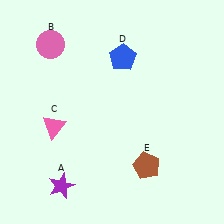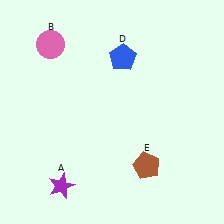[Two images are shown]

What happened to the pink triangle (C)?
The pink triangle (C) was removed in Image 2. It was in the bottom-left area of Image 1.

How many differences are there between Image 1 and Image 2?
There is 1 difference between the two images.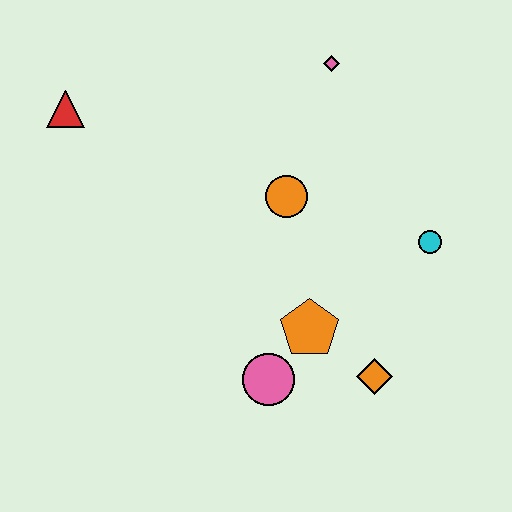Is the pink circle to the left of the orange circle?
Yes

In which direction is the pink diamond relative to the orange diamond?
The pink diamond is above the orange diamond.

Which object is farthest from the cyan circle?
The red triangle is farthest from the cyan circle.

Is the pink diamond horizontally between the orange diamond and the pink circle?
Yes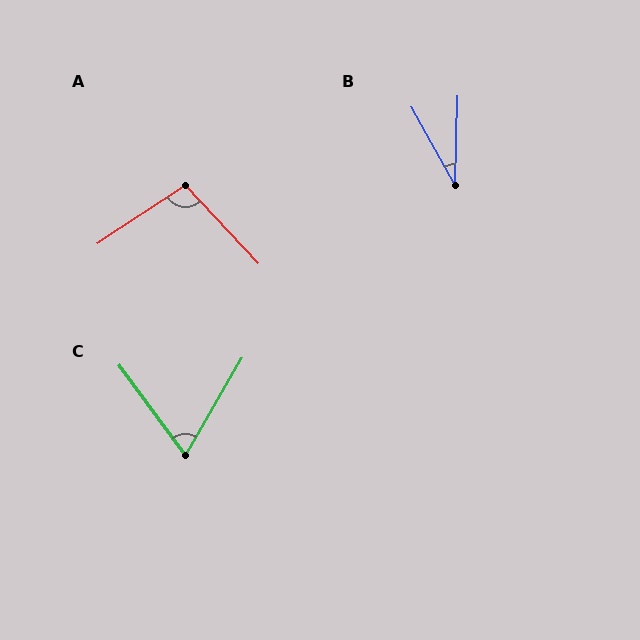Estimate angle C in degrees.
Approximately 66 degrees.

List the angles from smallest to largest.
B (30°), C (66°), A (99°).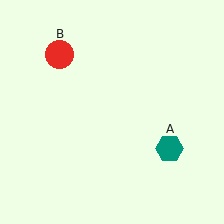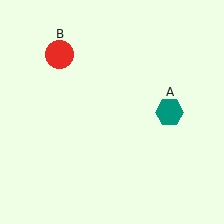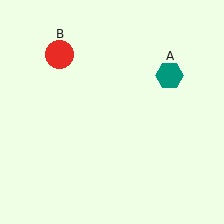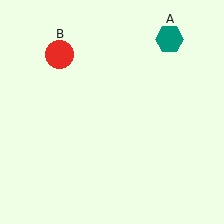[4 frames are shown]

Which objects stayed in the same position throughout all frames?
Red circle (object B) remained stationary.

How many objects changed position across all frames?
1 object changed position: teal hexagon (object A).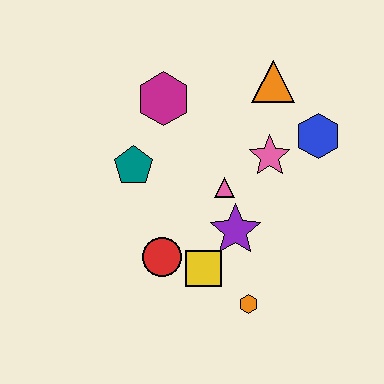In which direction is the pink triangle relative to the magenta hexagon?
The pink triangle is below the magenta hexagon.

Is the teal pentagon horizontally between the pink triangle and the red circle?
No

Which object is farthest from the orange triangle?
The orange hexagon is farthest from the orange triangle.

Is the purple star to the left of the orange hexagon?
Yes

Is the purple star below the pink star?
Yes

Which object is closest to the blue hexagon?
The pink star is closest to the blue hexagon.